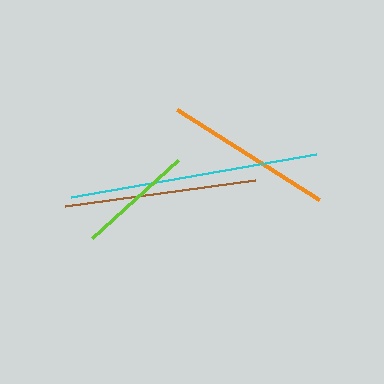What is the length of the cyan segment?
The cyan segment is approximately 250 pixels long.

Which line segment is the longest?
The cyan line is the longest at approximately 250 pixels.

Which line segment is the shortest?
The lime line is the shortest at approximately 116 pixels.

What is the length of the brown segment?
The brown segment is approximately 192 pixels long.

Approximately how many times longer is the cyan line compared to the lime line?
The cyan line is approximately 2.2 times the length of the lime line.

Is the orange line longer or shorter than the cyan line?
The cyan line is longer than the orange line.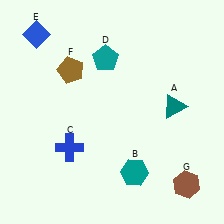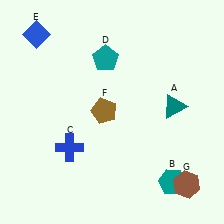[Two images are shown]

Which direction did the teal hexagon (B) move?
The teal hexagon (B) moved right.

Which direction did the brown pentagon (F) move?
The brown pentagon (F) moved down.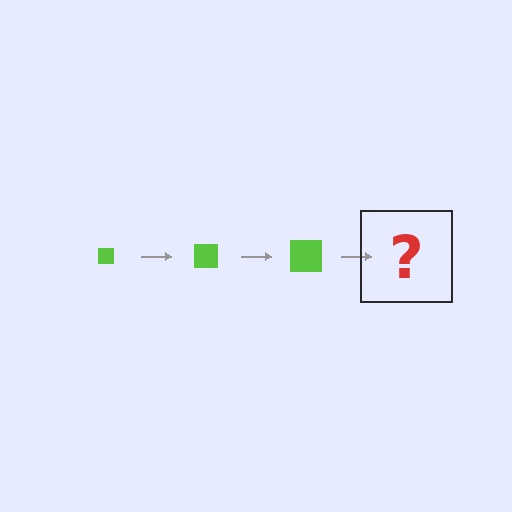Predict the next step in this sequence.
The next step is a lime square, larger than the previous one.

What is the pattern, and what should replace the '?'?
The pattern is that the square gets progressively larger each step. The '?' should be a lime square, larger than the previous one.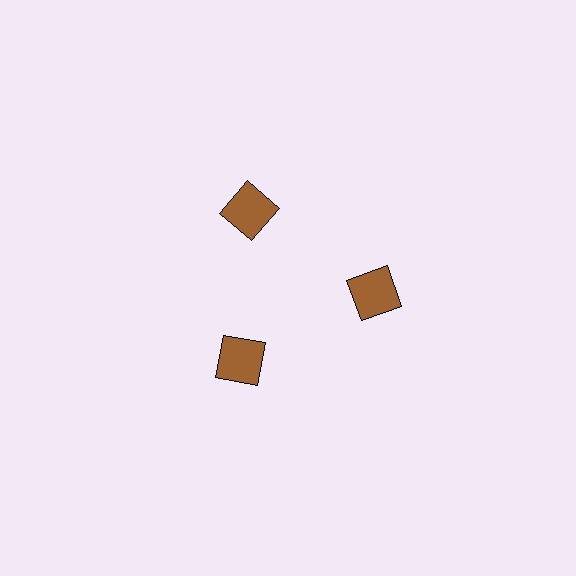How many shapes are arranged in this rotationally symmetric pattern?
There are 3 shapes, arranged in 3 groups of 1.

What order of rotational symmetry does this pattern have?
This pattern has 3-fold rotational symmetry.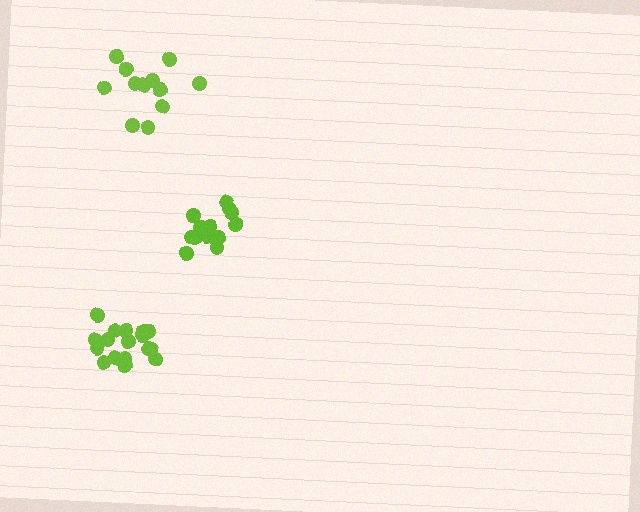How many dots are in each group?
Group 1: 17 dots, Group 2: 12 dots, Group 3: 14 dots (43 total).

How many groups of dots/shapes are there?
There are 3 groups.